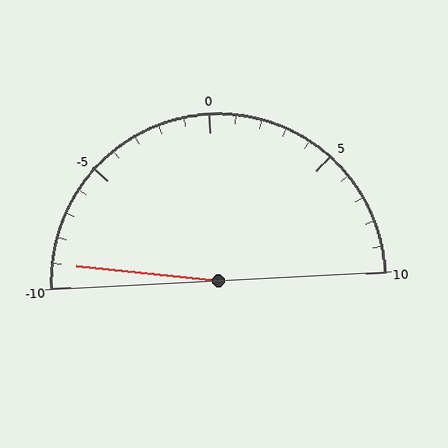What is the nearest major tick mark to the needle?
The nearest major tick mark is -10.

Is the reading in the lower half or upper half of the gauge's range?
The reading is in the lower half of the range (-10 to 10).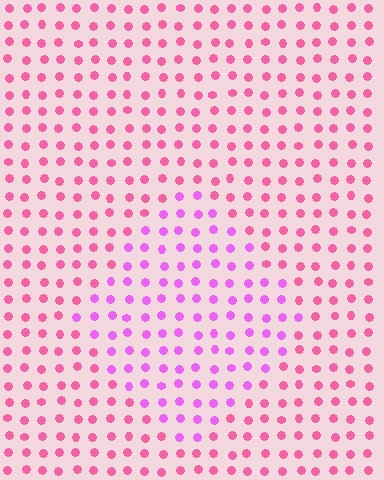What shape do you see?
I see a diamond.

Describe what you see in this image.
The image is filled with small pink elements in a uniform arrangement. A diamond-shaped region is visible where the elements are tinted to a slightly different hue, forming a subtle color boundary.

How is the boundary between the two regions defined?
The boundary is defined purely by a slight shift in hue (about 35 degrees). Spacing, size, and orientation are identical on both sides.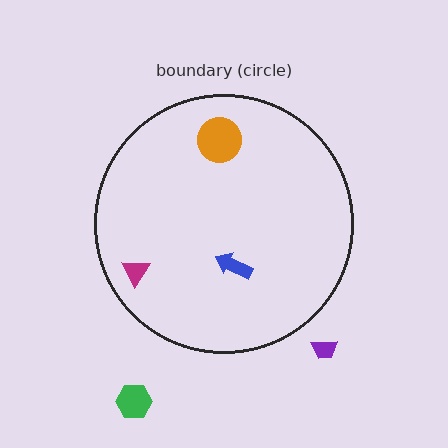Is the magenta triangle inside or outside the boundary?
Inside.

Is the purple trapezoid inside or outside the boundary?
Outside.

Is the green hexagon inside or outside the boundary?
Outside.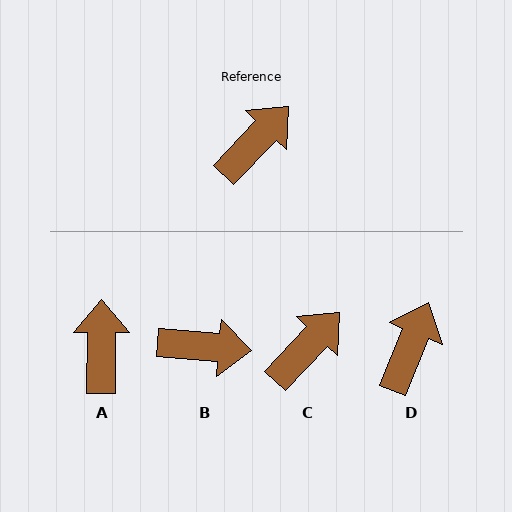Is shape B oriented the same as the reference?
No, it is off by about 52 degrees.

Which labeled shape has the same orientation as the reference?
C.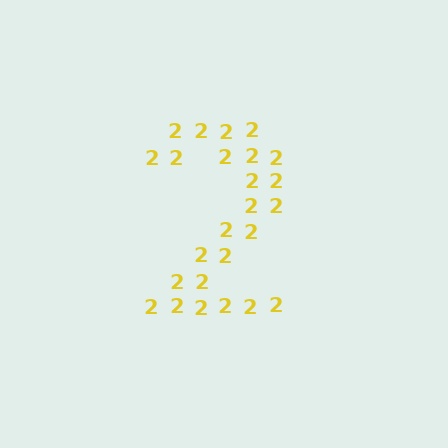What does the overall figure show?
The overall figure shows the digit 2.